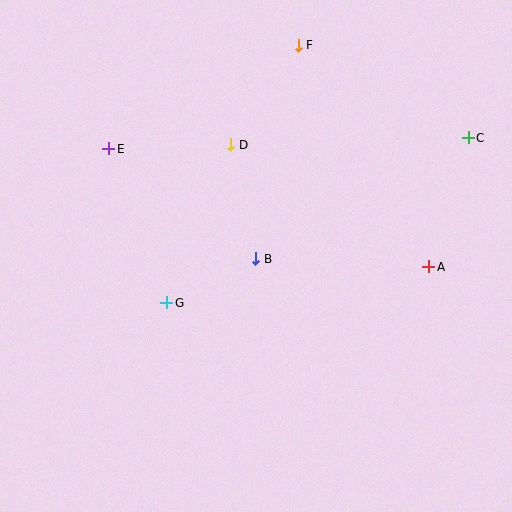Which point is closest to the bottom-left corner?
Point G is closest to the bottom-left corner.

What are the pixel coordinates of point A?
Point A is at (429, 267).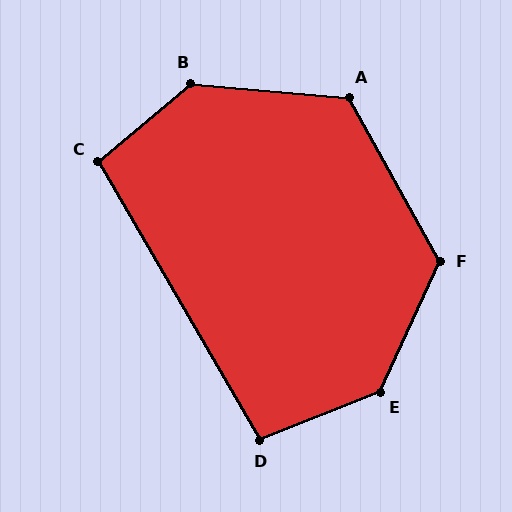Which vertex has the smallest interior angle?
D, at approximately 98 degrees.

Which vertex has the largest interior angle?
E, at approximately 136 degrees.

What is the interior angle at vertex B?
Approximately 135 degrees (obtuse).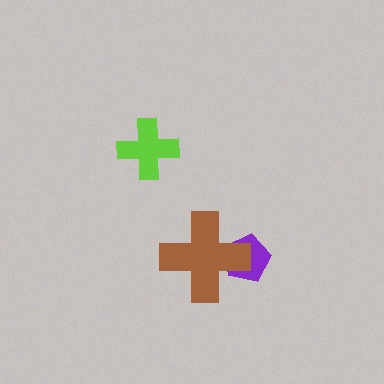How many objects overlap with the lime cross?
0 objects overlap with the lime cross.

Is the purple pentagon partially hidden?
Yes, it is partially covered by another shape.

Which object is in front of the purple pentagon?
The brown cross is in front of the purple pentagon.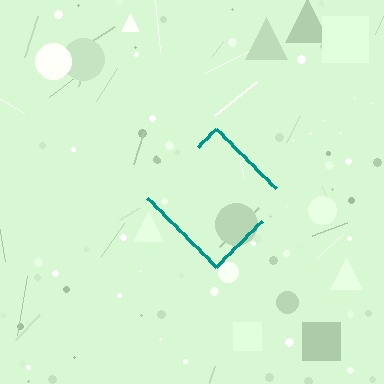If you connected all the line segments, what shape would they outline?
They would outline a diamond.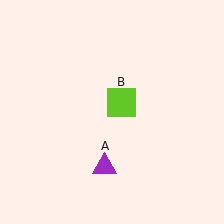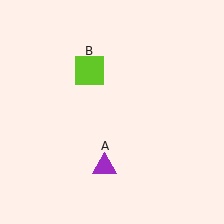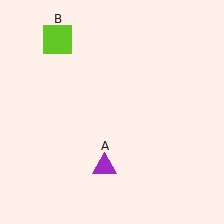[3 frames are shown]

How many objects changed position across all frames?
1 object changed position: lime square (object B).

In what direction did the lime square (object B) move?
The lime square (object B) moved up and to the left.